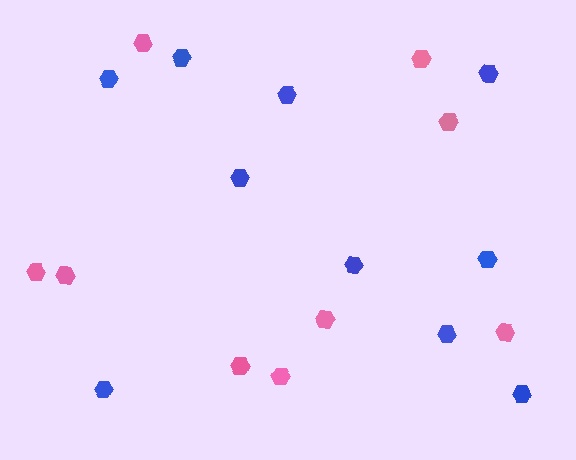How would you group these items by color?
There are 2 groups: one group of blue hexagons (10) and one group of pink hexagons (9).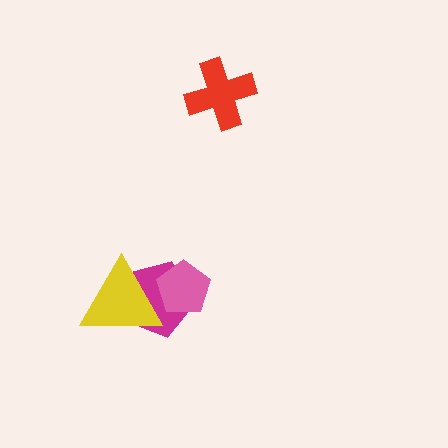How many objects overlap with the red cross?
0 objects overlap with the red cross.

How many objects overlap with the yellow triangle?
2 objects overlap with the yellow triangle.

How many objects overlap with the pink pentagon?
2 objects overlap with the pink pentagon.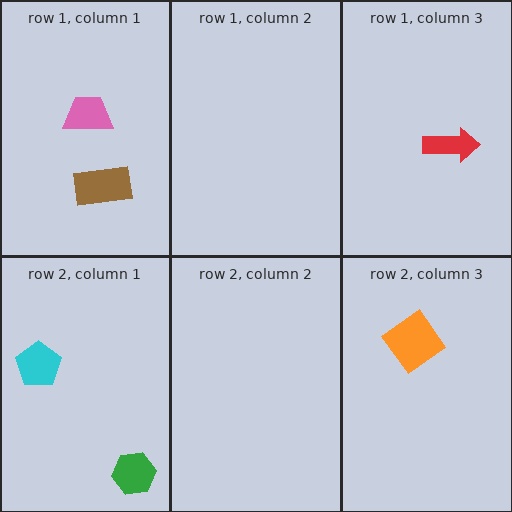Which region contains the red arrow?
The row 1, column 3 region.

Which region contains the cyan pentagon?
The row 2, column 1 region.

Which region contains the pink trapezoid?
The row 1, column 1 region.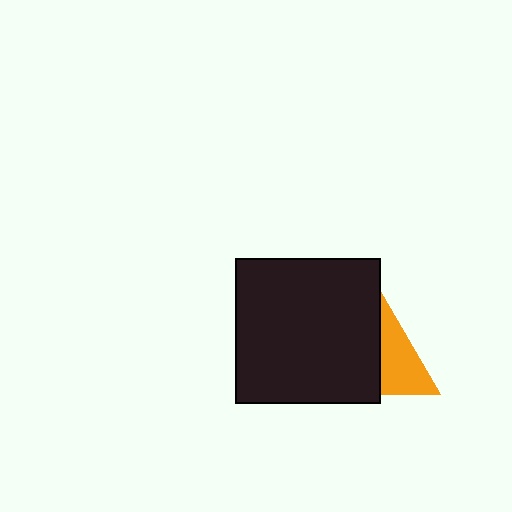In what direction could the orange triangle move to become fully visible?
The orange triangle could move right. That would shift it out from behind the black square entirely.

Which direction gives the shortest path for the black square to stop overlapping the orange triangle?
Moving left gives the shortest separation.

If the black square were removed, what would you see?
You would see the complete orange triangle.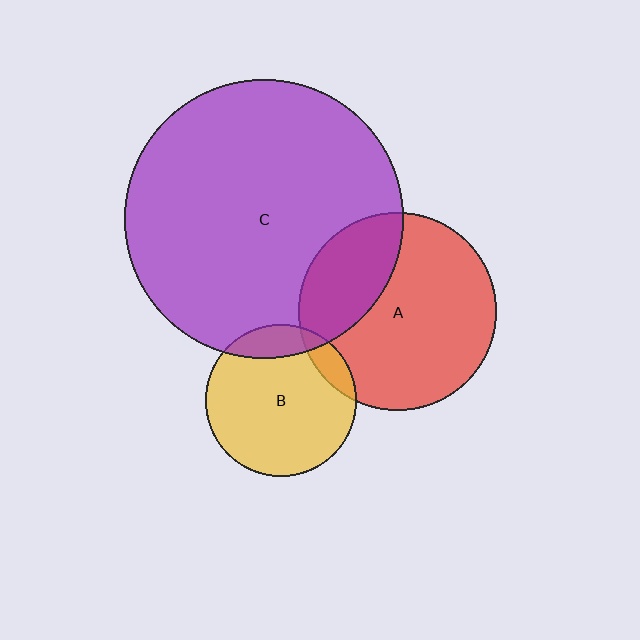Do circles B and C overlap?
Yes.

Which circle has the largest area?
Circle C (purple).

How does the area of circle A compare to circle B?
Approximately 1.7 times.